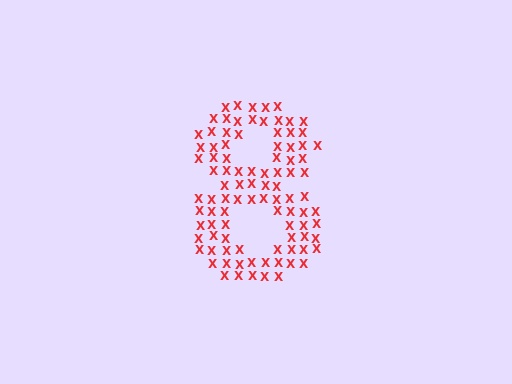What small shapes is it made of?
It is made of small letter X's.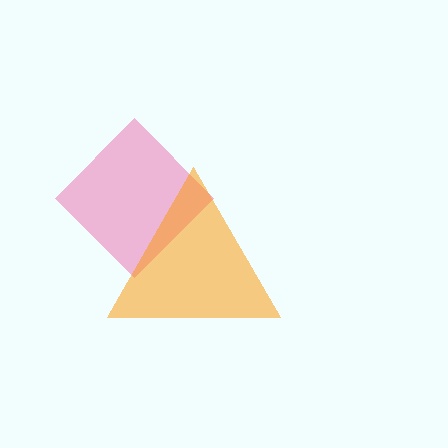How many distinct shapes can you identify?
There are 2 distinct shapes: a pink diamond, an orange triangle.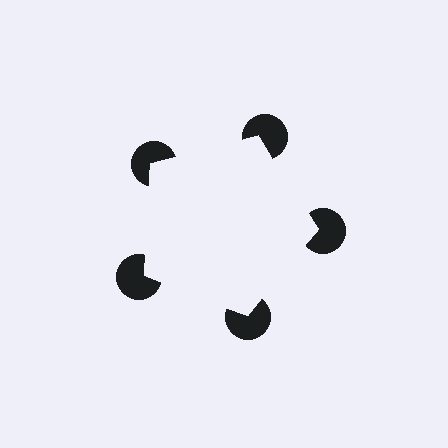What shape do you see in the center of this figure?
An illusory pentagon — its edges are inferred from the aligned wedge cuts in the pac-man discs, not physically drawn.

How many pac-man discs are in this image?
There are 5 — one at each vertex of the illusory pentagon.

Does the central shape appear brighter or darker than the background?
It typically appears slightly brighter than the background, even though no actual brightness change is drawn.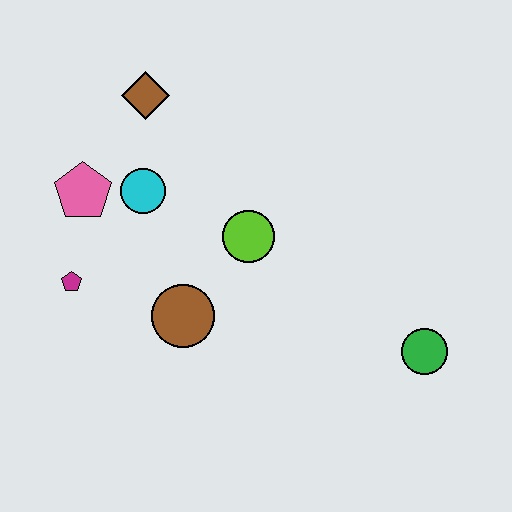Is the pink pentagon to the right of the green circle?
No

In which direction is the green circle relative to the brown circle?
The green circle is to the right of the brown circle.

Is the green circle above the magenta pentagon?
No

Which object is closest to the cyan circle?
The pink pentagon is closest to the cyan circle.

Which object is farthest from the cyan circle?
The green circle is farthest from the cyan circle.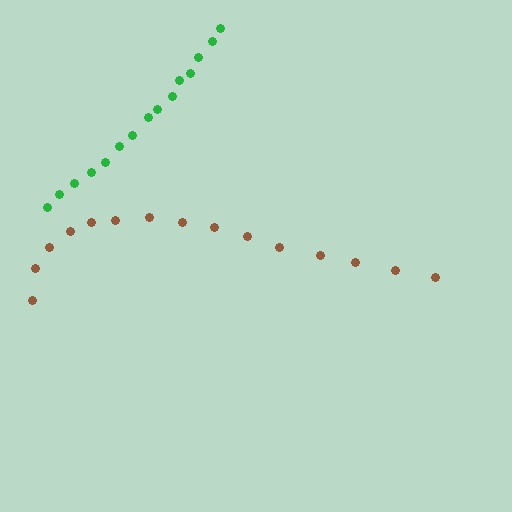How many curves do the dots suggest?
There are 2 distinct paths.